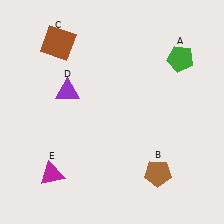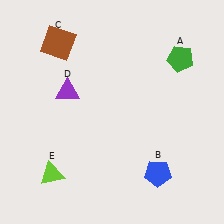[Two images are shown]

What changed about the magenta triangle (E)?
In Image 1, E is magenta. In Image 2, it changed to lime.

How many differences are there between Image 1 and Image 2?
There are 2 differences between the two images.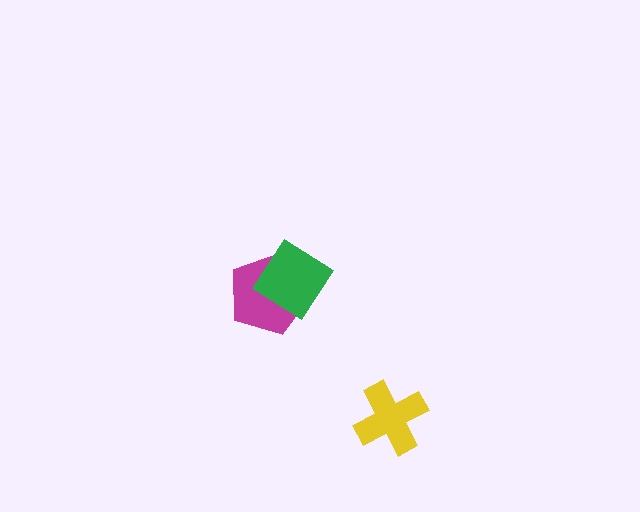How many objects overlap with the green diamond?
1 object overlaps with the green diamond.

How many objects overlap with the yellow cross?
0 objects overlap with the yellow cross.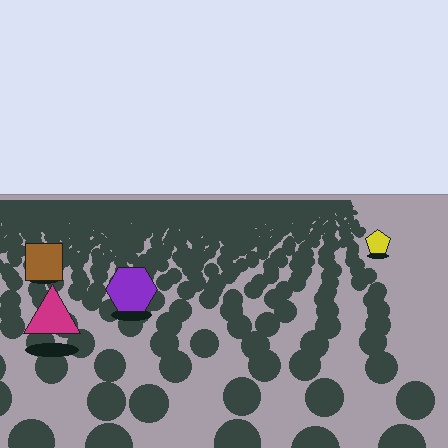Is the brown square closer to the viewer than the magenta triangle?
No. The magenta triangle is closer — you can tell from the texture gradient: the ground texture is coarser near it.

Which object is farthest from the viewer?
The yellow pentagon is farthest from the viewer. It appears smaller and the ground texture around it is denser.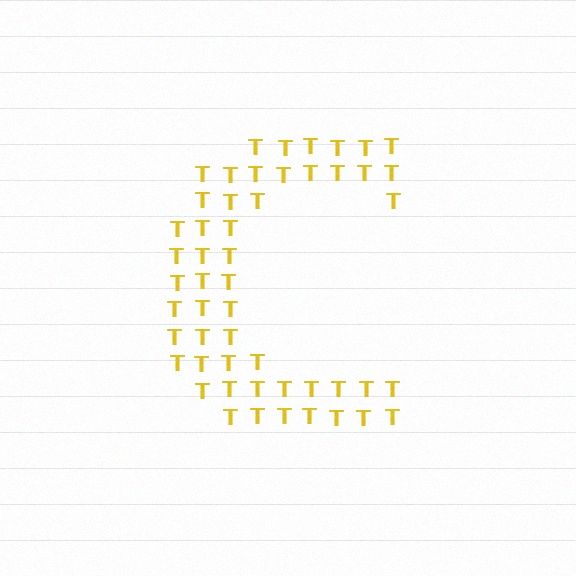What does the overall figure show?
The overall figure shows the letter C.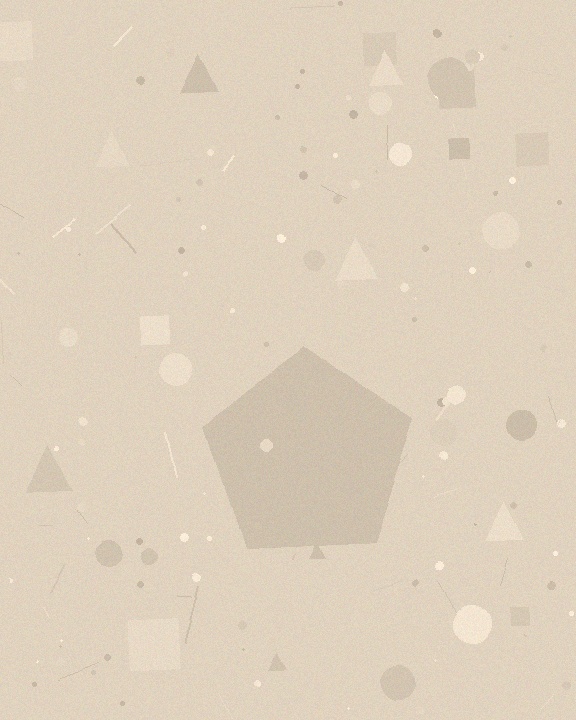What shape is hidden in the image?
A pentagon is hidden in the image.